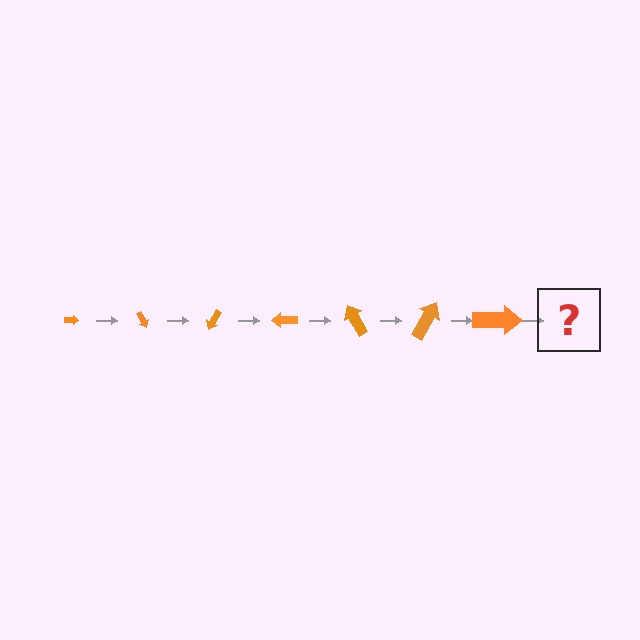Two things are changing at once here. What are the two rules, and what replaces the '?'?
The two rules are that the arrow grows larger each step and it rotates 60 degrees each step. The '?' should be an arrow, larger than the previous one and rotated 420 degrees from the start.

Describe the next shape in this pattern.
It should be an arrow, larger than the previous one and rotated 420 degrees from the start.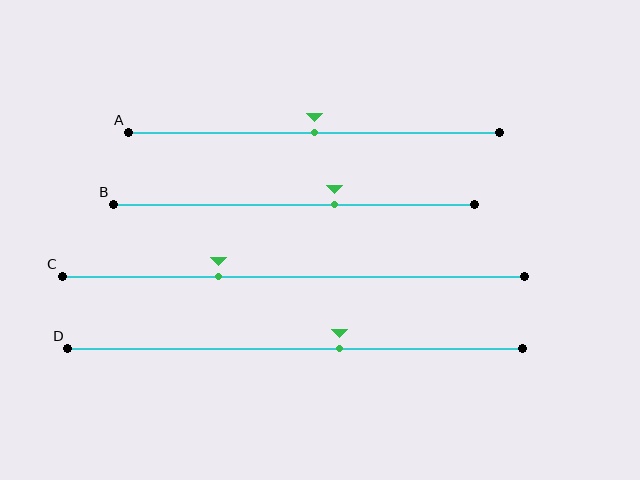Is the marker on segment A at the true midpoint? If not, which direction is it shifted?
Yes, the marker on segment A is at the true midpoint.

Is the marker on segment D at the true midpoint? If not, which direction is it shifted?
No, the marker on segment D is shifted to the right by about 10% of the segment length.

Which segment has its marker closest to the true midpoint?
Segment A has its marker closest to the true midpoint.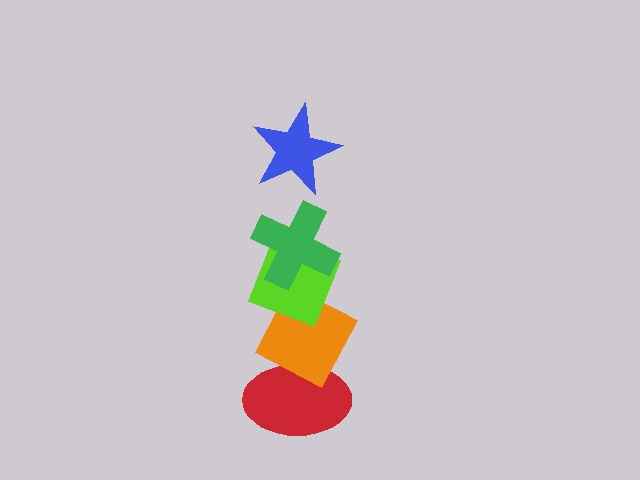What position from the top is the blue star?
The blue star is 1st from the top.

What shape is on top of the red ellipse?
The orange diamond is on top of the red ellipse.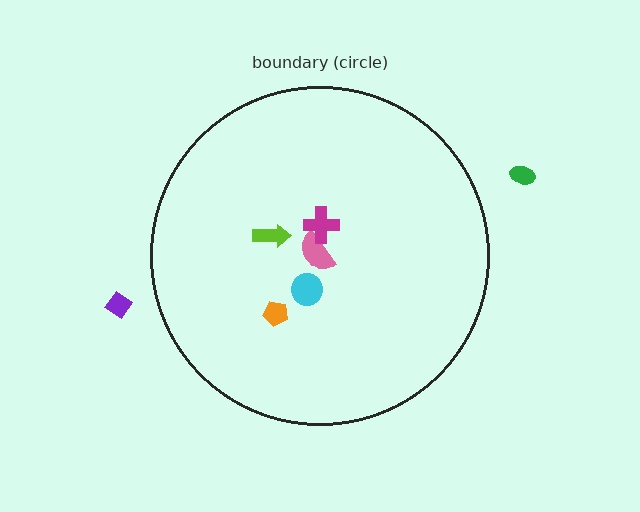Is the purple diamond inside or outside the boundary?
Outside.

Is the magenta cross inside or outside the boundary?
Inside.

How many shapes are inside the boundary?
5 inside, 2 outside.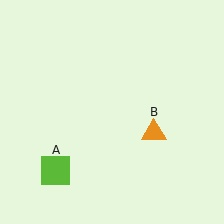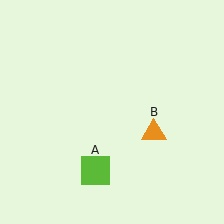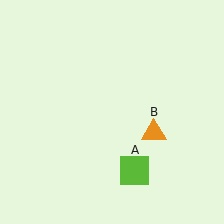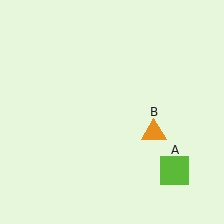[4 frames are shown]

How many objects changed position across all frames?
1 object changed position: lime square (object A).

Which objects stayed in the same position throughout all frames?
Orange triangle (object B) remained stationary.